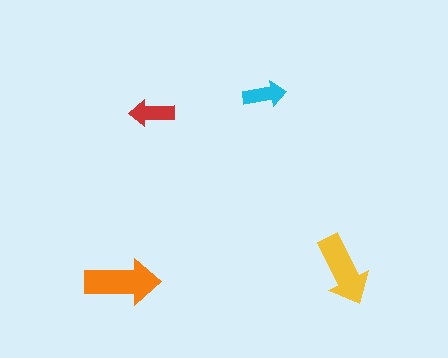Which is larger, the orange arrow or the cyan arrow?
The orange one.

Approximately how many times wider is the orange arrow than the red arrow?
About 1.5 times wider.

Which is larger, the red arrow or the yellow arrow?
The yellow one.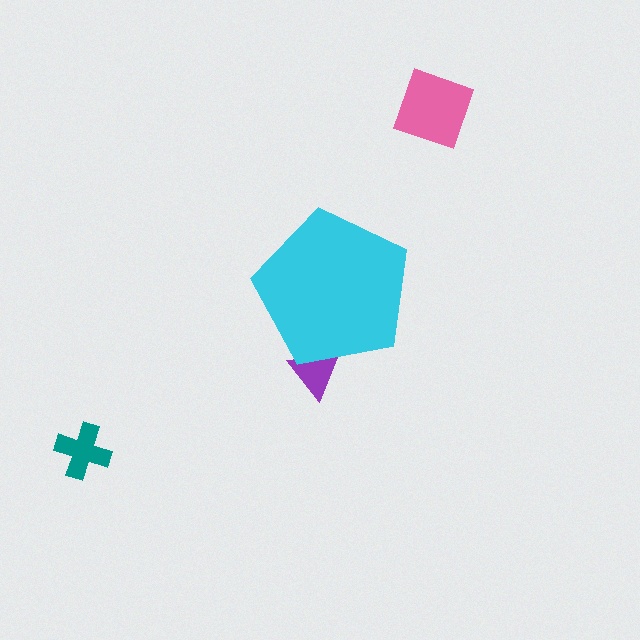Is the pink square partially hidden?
No, the pink square is fully visible.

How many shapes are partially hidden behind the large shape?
1 shape is partially hidden.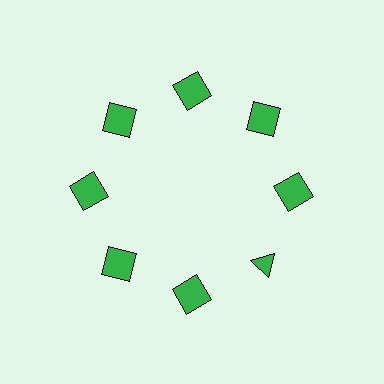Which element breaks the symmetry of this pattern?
The green triangle at roughly the 4 o'clock position breaks the symmetry. All other shapes are green squares.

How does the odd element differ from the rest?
It has a different shape: triangle instead of square.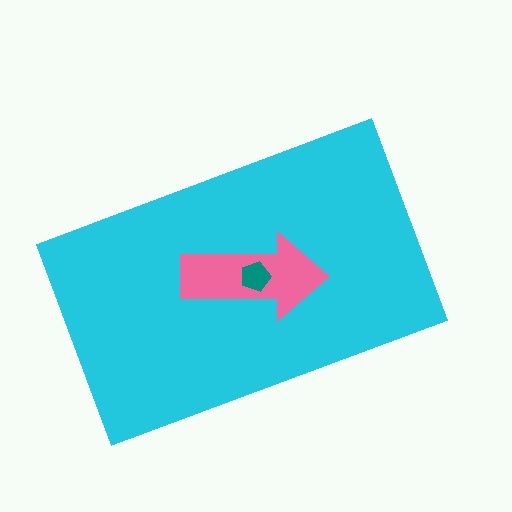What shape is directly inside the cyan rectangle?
The pink arrow.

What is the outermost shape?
The cyan rectangle.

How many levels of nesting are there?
3.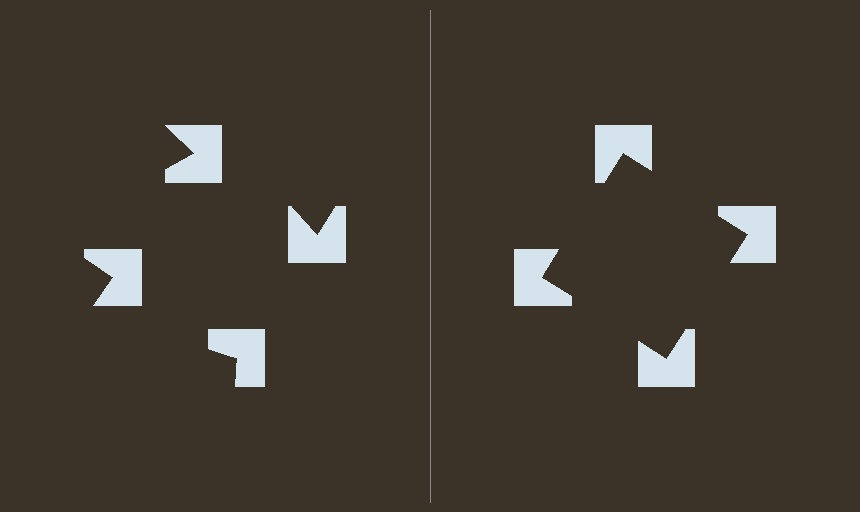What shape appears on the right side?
An illusory square.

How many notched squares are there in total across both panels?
8 — 4 on each side.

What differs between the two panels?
The notched squares are positioned identically on both sides; only the wedge orientations differ. On the right they align to a square; on the left they are misaligned.